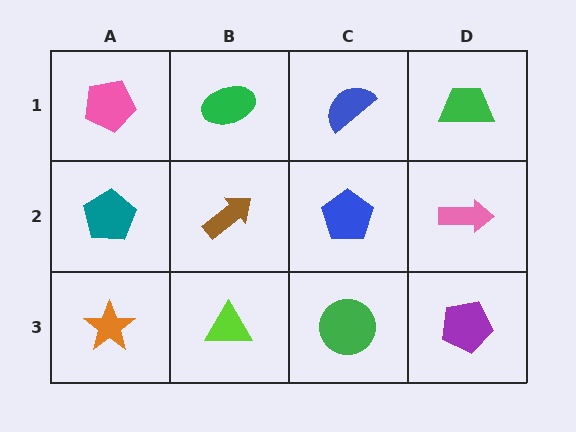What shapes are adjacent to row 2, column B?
A green ellipse (row 1, column B), a lime triangle (row 3, column B), a teal pentagon (row 2, column A), a blue pentagon (row 2, column C).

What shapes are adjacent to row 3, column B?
A brown arrow (row 2, column B), an orange star (row 3, column A), a green circle (row 3, column C).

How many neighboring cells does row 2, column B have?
4.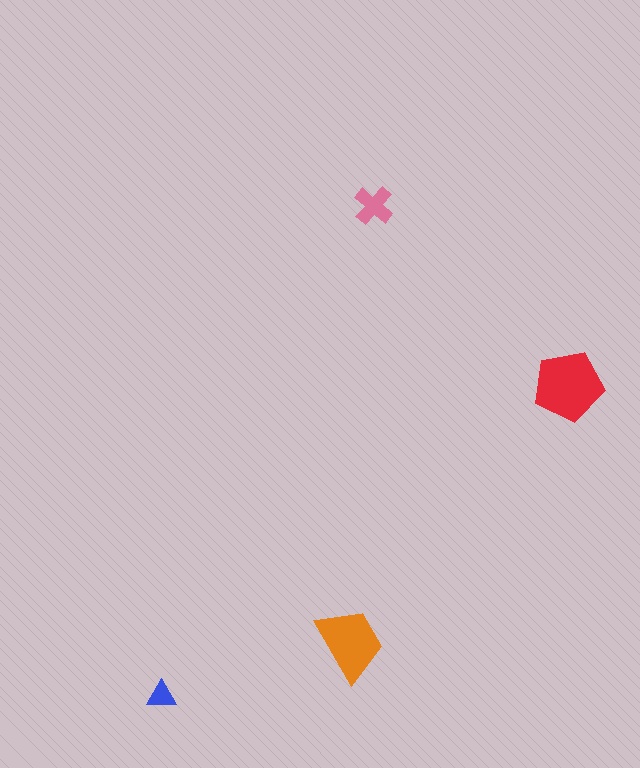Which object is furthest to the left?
The blue triangle is leftmost.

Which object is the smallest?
The blue triangle.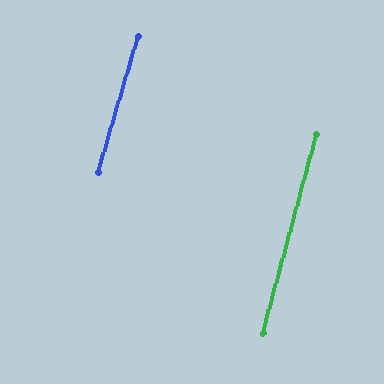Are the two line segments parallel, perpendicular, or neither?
Parallel — their directions differ by only 1.4°.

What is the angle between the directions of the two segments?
Approximately 1 degree.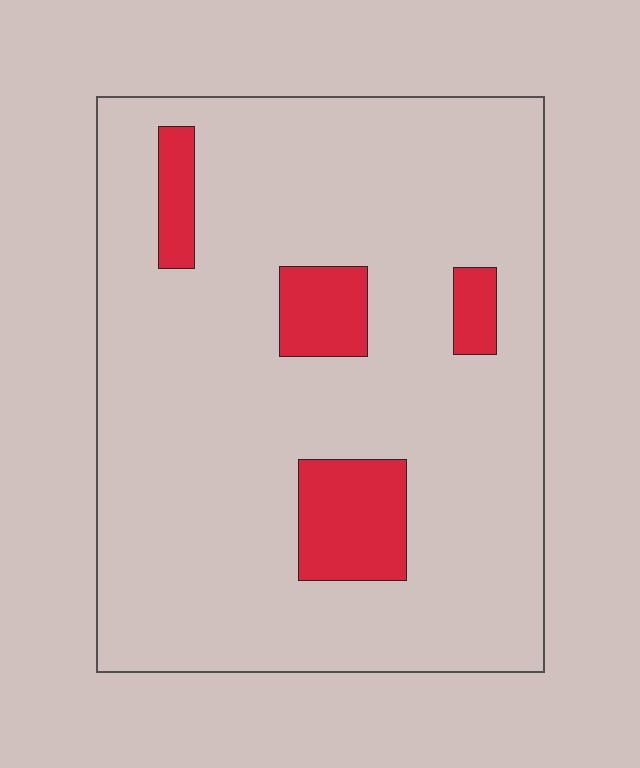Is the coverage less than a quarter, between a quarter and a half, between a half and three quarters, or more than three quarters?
Less than a quarter.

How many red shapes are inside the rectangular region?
4.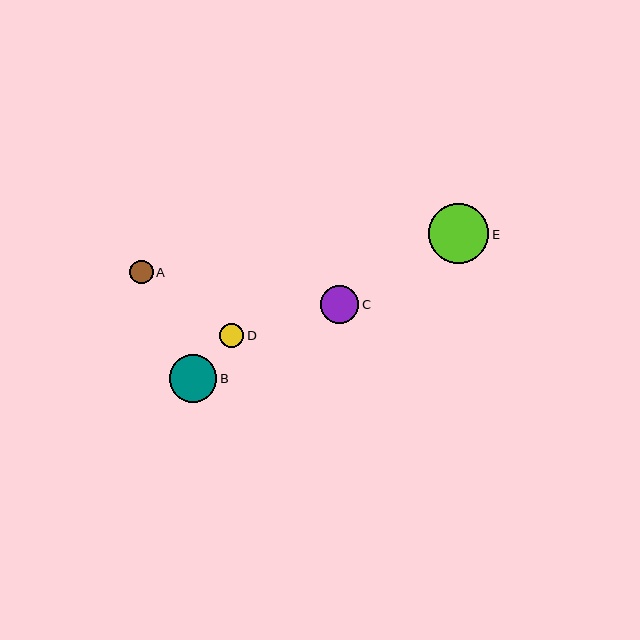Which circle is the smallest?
Circle A is the smallest with a size of approximately 23 pixels.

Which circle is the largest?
Circle E is the largest with a size of approximately 60 pixels.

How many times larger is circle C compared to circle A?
Circle C is approximately 1.7 times the size of circle A.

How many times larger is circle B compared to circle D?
Circle B is approximately 1.9 times the size of circle D.